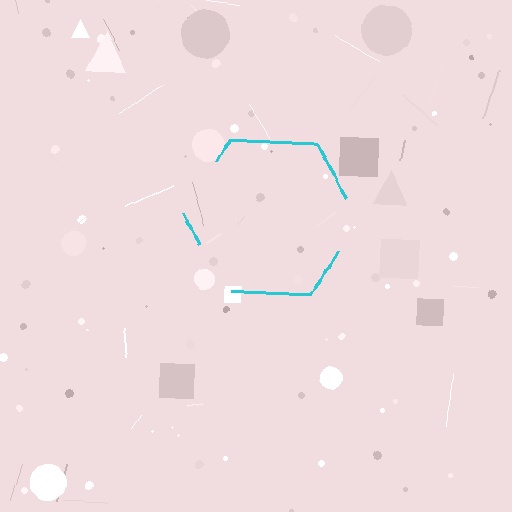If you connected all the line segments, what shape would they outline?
They would outline a hexagon.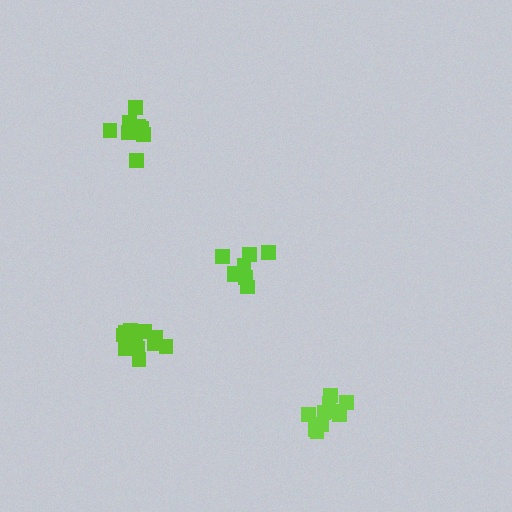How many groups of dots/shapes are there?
There are 4 groups.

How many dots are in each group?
Group 1: 12 dots, Group 2: 8 dots, Group 3: 9 dots, Group 4: 10 dots (39 total).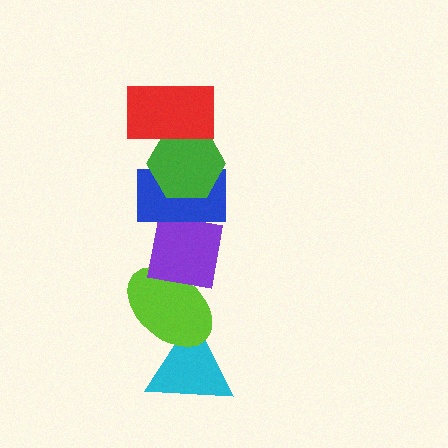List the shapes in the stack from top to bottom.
From top to bottom: the red rectangle, the green hexagon, the blue rectangle, the purple square, the lime ellipse, the cyan triangle.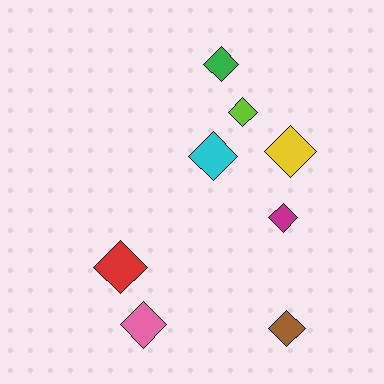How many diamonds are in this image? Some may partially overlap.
There are 8 diamonds.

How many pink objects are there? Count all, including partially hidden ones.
There is 1 pink object.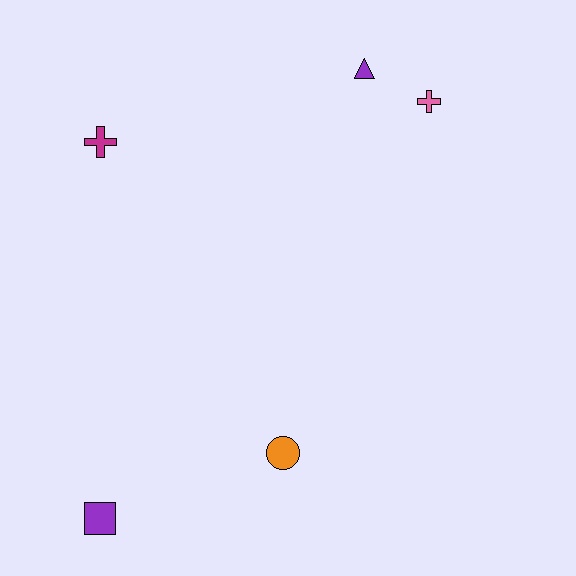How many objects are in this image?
There are 5 objects.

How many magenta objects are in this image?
There is 1 magenta object.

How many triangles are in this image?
There is 1 triangle.